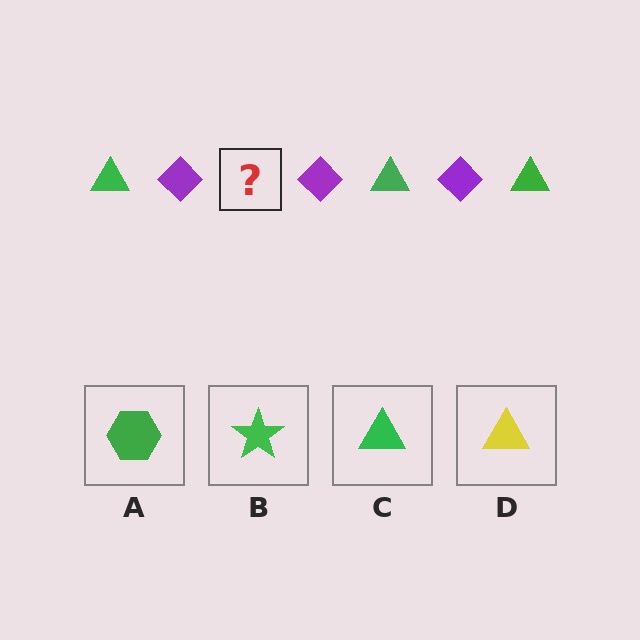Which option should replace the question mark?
Option C.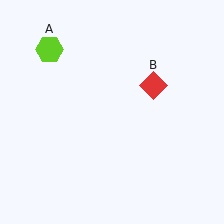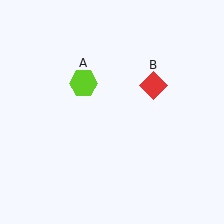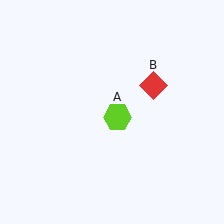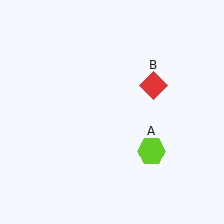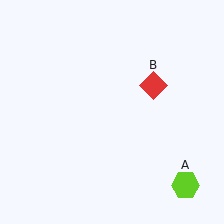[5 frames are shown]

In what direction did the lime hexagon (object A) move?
The lime hexagon (object A) moved down and to the right.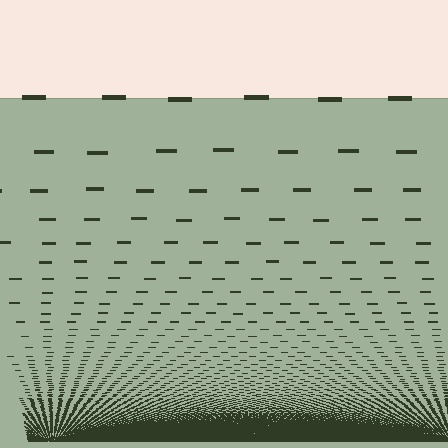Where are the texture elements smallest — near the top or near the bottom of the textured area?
Near the bottom.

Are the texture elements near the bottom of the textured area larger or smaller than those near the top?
Smaller. The gradient is inverted — elements near the bottom are smaller and denser.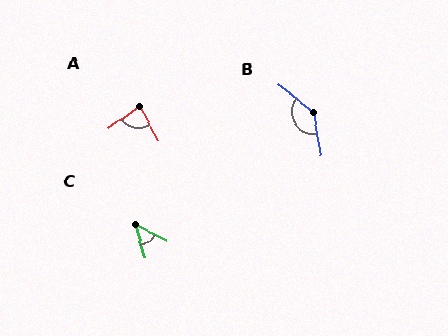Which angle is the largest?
B, at approximately 139 degrees.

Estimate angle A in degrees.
Approximately 83 degrees.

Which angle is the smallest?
C, at approximately 46 degrees.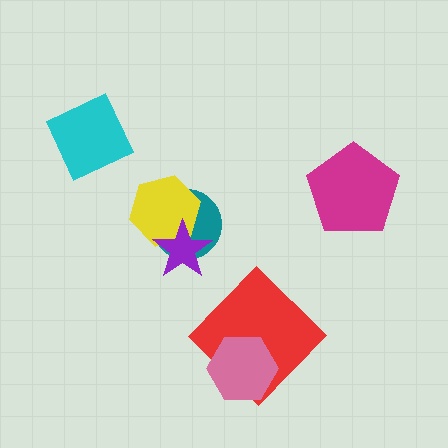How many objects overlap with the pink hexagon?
1 object overlaps with the pink hexagon.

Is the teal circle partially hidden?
Yes, it is partially covered by another shape.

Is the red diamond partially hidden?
Yes, it is partially covered by another shape.